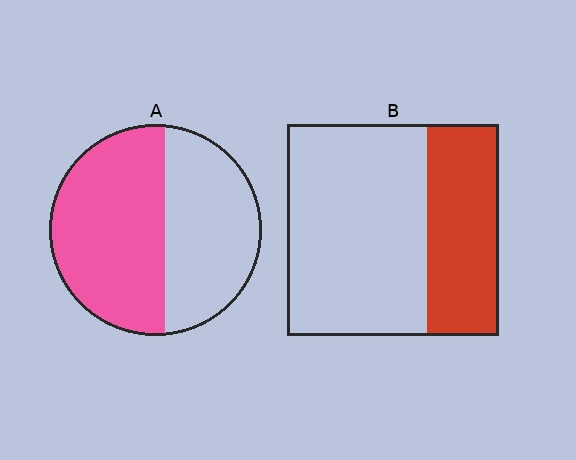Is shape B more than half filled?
No.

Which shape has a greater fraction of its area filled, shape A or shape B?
Shape A.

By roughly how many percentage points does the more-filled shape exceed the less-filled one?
By roughly 20 percentage points (A over B).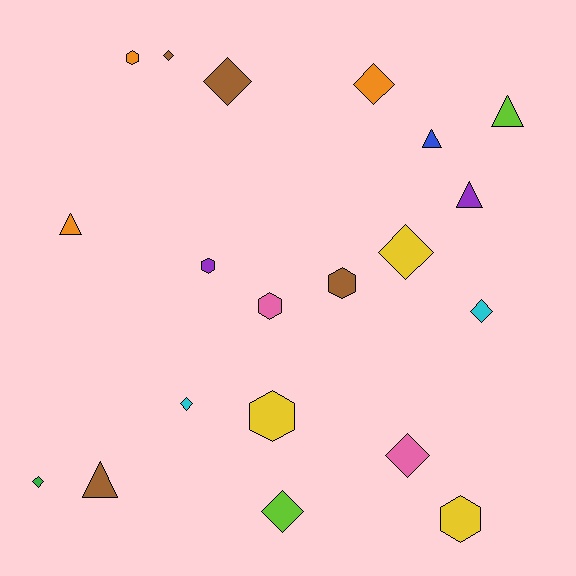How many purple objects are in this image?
There are 2 purple objects.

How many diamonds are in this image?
There are 9 diamonds.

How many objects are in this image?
There are 20 objects.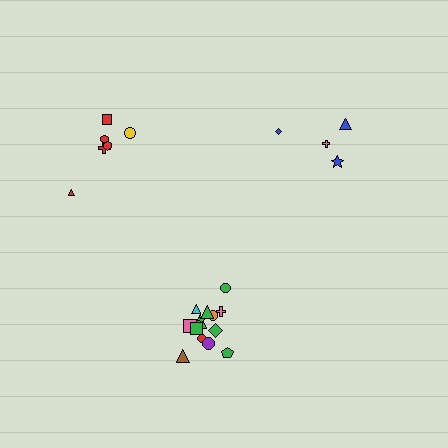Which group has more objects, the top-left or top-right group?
The top-left group.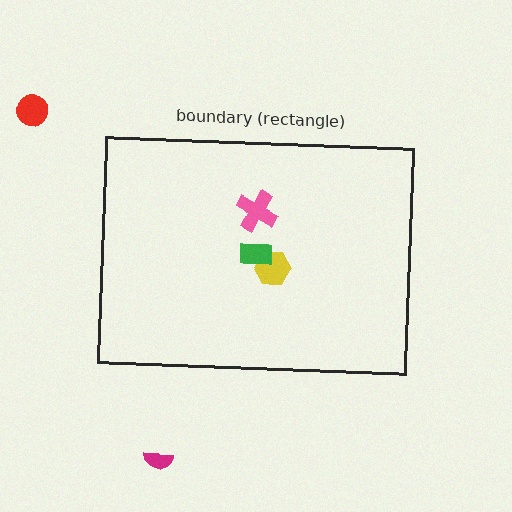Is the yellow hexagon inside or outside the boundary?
Inside.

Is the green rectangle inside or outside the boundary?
Inside.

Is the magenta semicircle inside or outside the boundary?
Outside.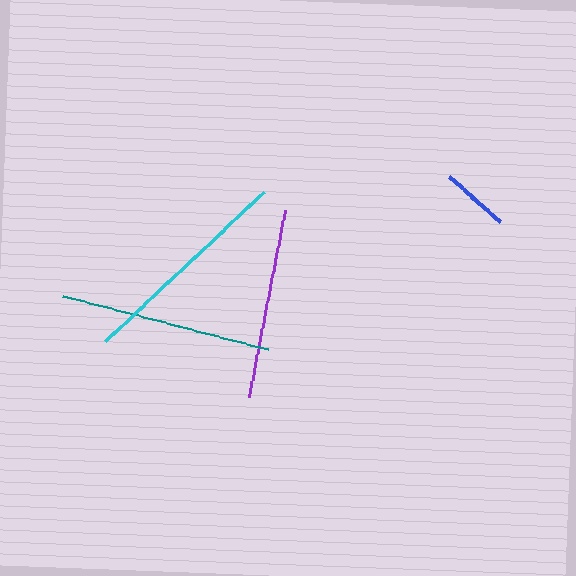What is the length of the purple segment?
The purple segment is approximately 190 pixels long.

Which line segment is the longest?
The cyan line is the longest at approximately 218 pixels.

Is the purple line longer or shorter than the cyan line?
The cyan line is longer than the purple line.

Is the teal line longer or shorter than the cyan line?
The cyan line is longer than the teal line.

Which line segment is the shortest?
The blue line is the shortest at approximately 68 pixels.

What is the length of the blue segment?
The blue segment is approximately 68 pixels long.